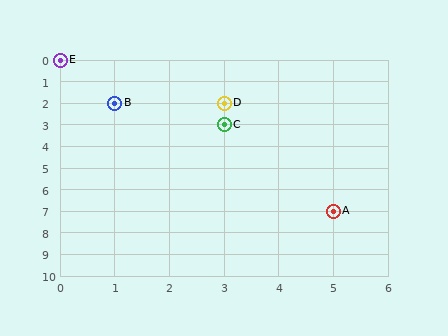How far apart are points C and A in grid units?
Points C and A are 2 columns and 4 rows apart (about 4.5 grid units diagonally).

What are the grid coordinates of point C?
Point C is at grid coordinates (3, 3).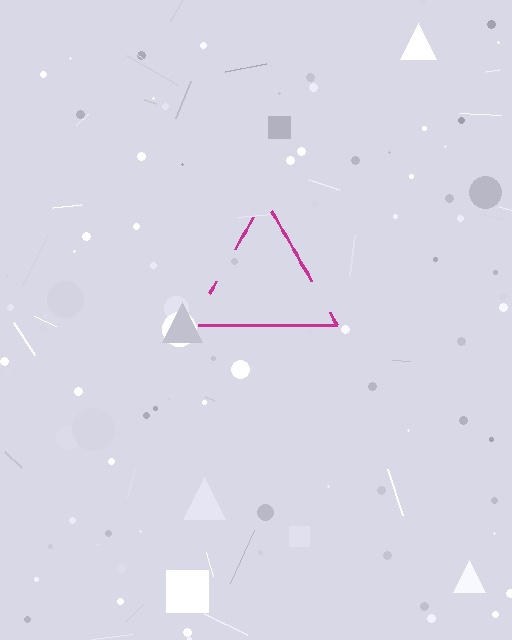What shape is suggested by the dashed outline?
The dashed outline suggests a triangle.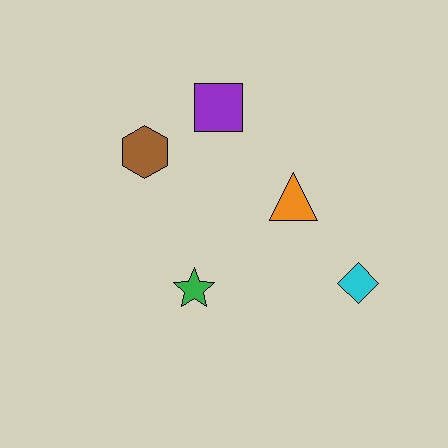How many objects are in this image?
There are 5 objects.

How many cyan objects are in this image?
There is 1 cyan object.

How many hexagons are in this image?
There is 1 hexagon.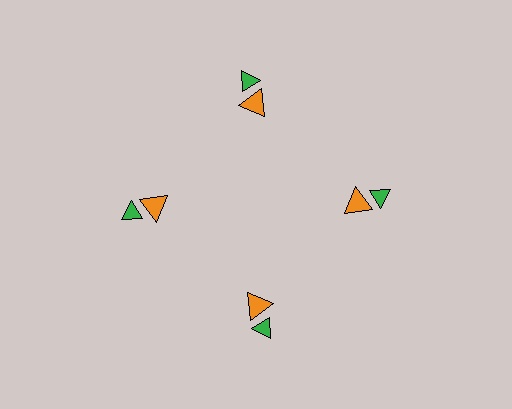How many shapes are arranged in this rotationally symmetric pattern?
There are 8 shapes, arranged in 4 groups of 2.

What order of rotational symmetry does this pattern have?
This pattern has 4-fold rotational symmetry.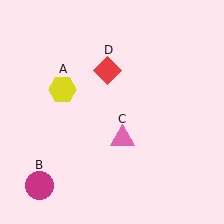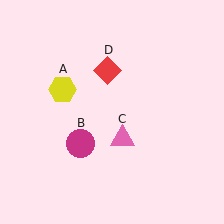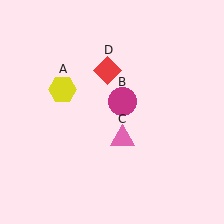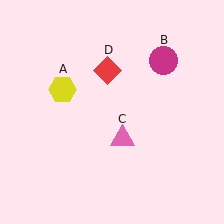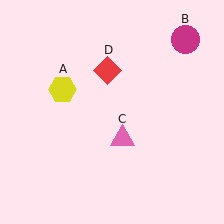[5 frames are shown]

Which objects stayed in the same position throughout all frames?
Yellow hexagon (object A) and pink triangle (object C) and red diamond (object D) remained stationary.